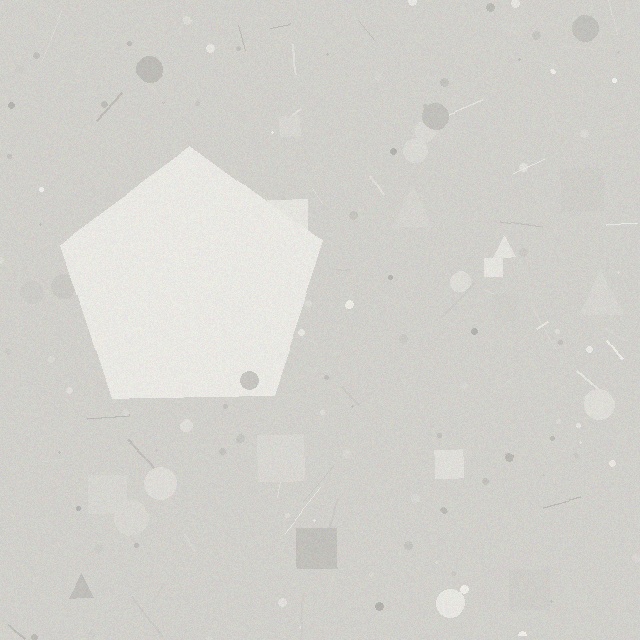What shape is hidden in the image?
A pentagon is hidden in the image.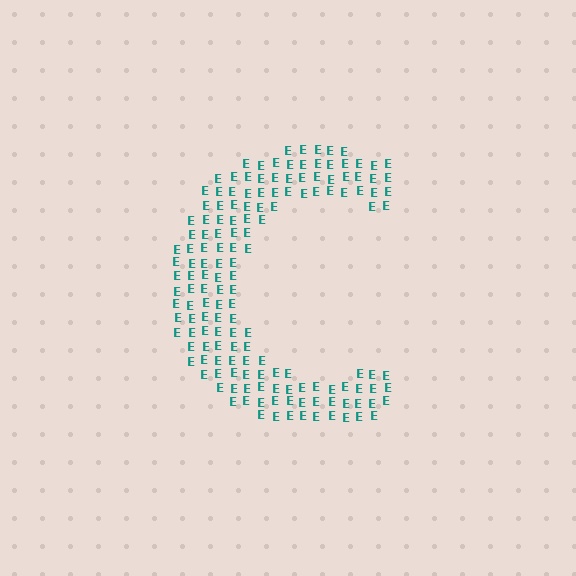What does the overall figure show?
The overall figure shows the letter C.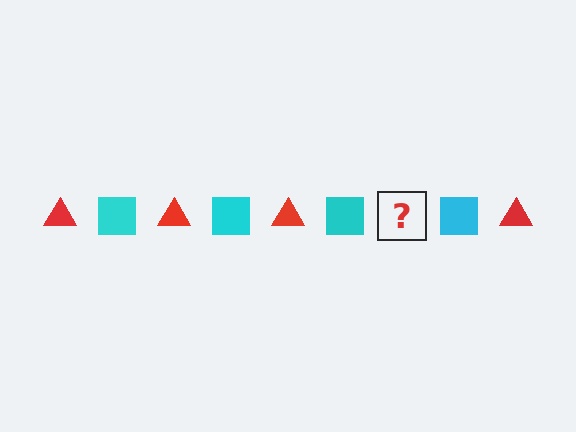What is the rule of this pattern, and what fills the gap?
The rule is that the pattern alternates between red triangle and cyan square. The gap should be filled with a red triangle.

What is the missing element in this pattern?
The missing element is a red triangle.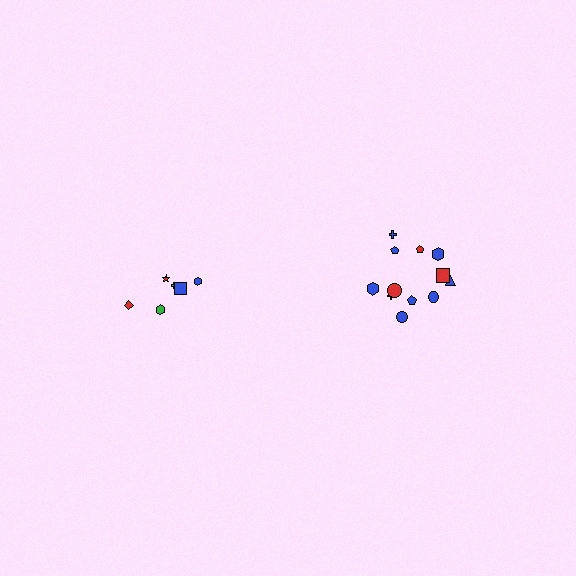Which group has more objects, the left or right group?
The right group.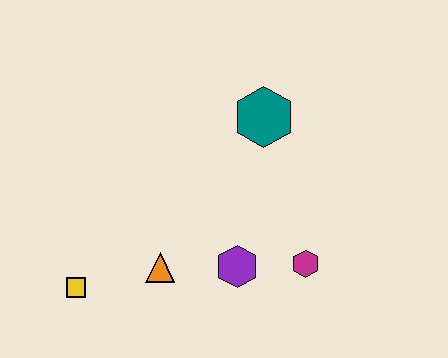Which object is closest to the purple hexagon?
The magenta hexagon is closest to the purple hexagon.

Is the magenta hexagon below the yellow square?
No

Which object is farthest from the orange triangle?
The teal hexagon is farthest from the orange triangle.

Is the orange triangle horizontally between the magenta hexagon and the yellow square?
Yes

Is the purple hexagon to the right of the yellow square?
Yes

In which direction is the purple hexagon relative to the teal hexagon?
The purple hexagon is below the teal hexagon.